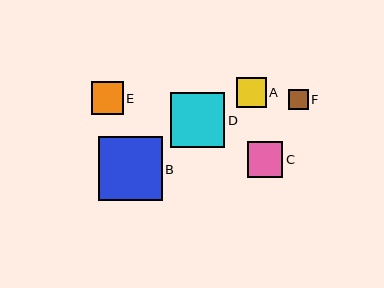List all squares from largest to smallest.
From largest to smallest: B, D, C, E, A, F.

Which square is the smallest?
Square F is the smallest with a size of approximately 20 pixels.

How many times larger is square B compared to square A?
Square B is approximately 2.1 times the size of square A.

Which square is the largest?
Square B is the largest with a size of approximately 64 pixels.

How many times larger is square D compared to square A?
Square D is approximately 1.8 times the size of square A.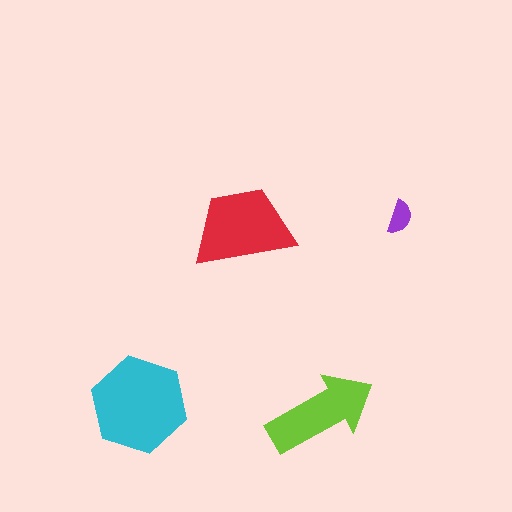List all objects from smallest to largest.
The purple semicircle, the lime arrow, the red trapezoid, the cyan hexagon.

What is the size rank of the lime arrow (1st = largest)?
3rd.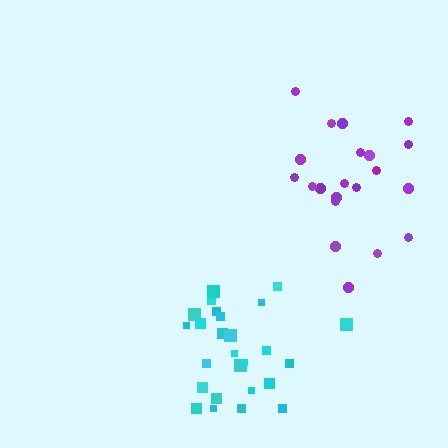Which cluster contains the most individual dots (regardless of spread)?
Cyan (26).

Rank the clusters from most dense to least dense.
cyan, purple.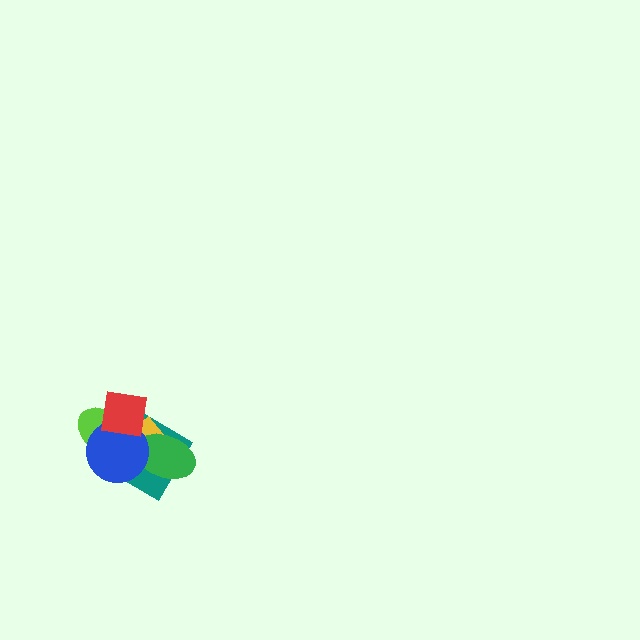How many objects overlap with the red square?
4 objects overlap with the red square.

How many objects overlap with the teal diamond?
5 objects overlap with the teal diamond.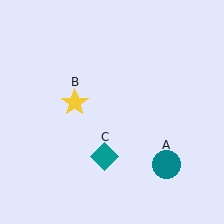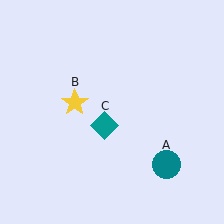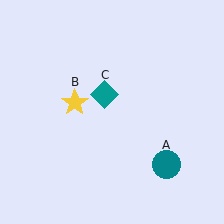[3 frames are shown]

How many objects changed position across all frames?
1 object changed position: teal diamond (object C).